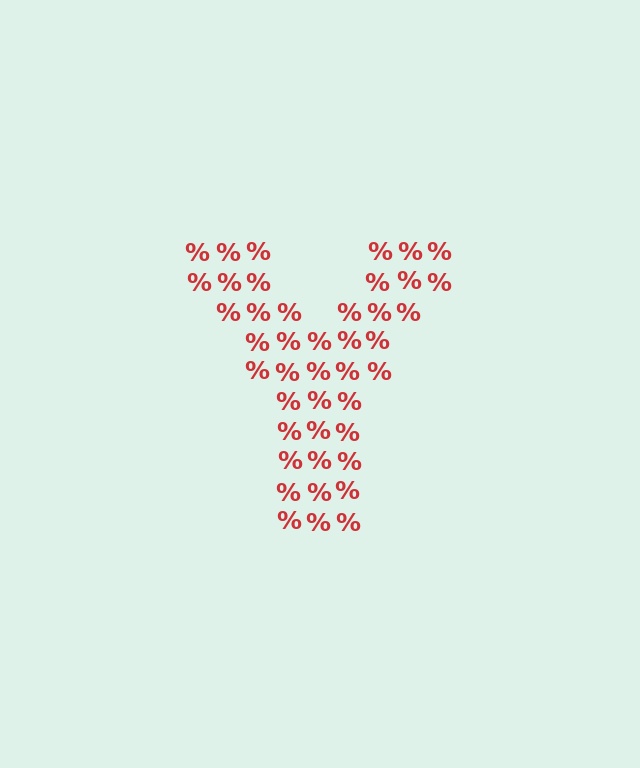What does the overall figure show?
The overall figure shows the letter Y.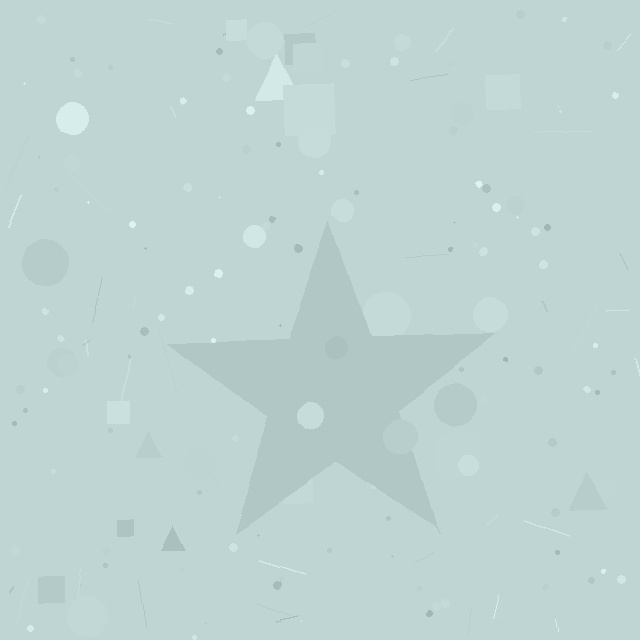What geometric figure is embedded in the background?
A star is embedded in the background.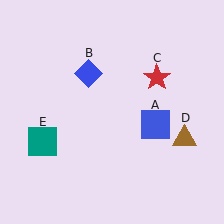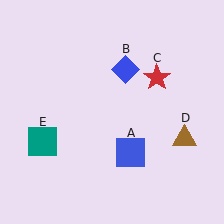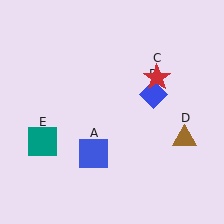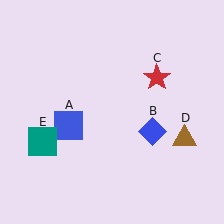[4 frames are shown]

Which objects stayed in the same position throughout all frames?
Red star (object C) and brown triangle (object D) and teal square (object E) remained stationary.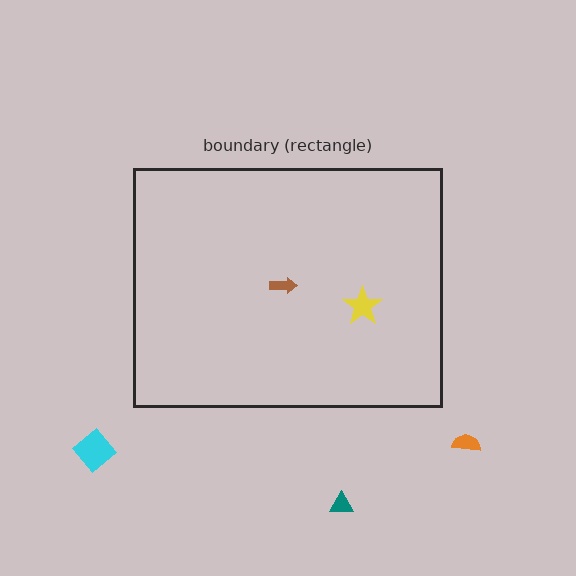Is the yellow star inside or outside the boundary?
Inside.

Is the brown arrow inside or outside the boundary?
Inside.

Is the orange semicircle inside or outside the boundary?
Outside.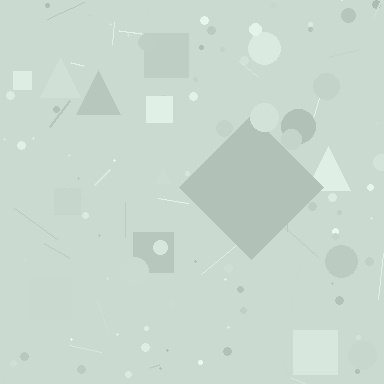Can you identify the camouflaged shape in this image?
The camouflaged shape is a diamond.